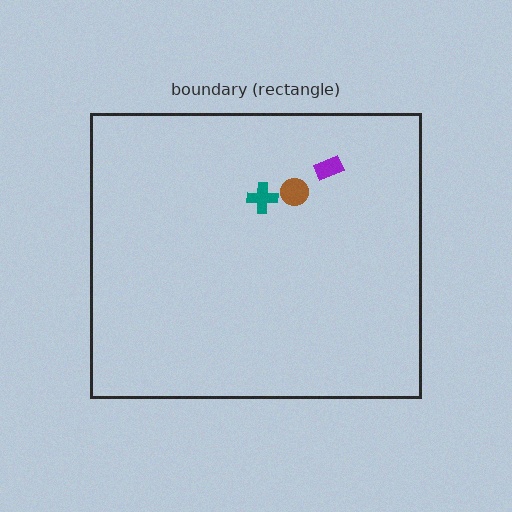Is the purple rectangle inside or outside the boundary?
Inside.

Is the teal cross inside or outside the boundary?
Inside.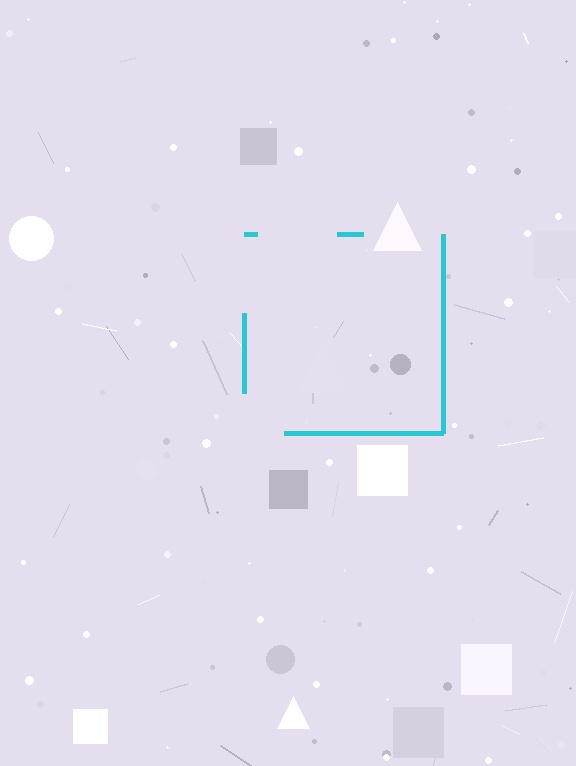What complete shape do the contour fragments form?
The contour fragments form a square.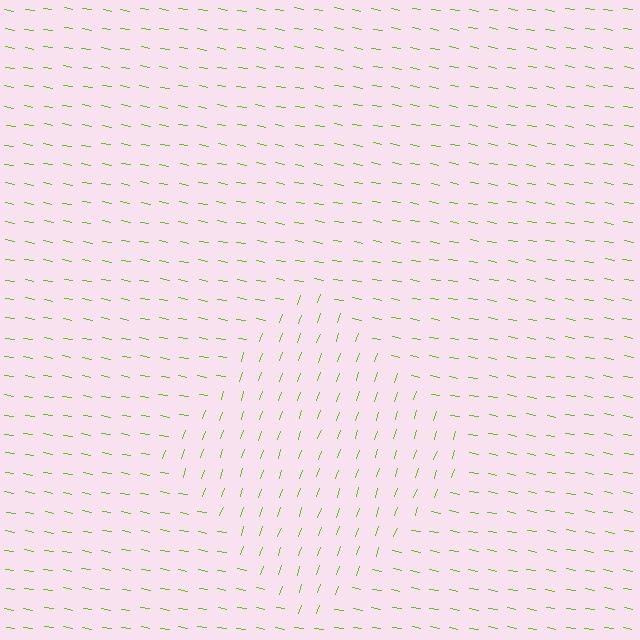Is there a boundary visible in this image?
Yes, there is a texture boundary formed by a change in line orientation.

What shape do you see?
I see a diamond.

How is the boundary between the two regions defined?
The boundary is defined purely by a change in line orientation (approximately 81 degrees difference). All lines are the same color and thickness.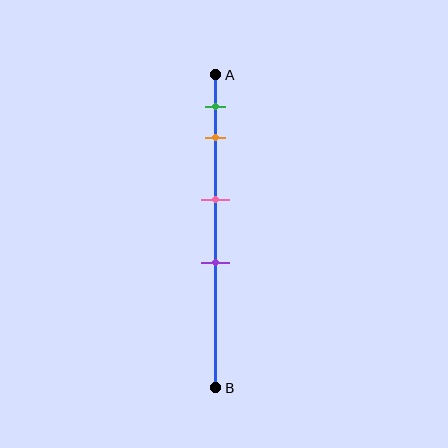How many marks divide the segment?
There are 4 marks dividing the segment.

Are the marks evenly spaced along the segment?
No, the marks are not evenly spaced.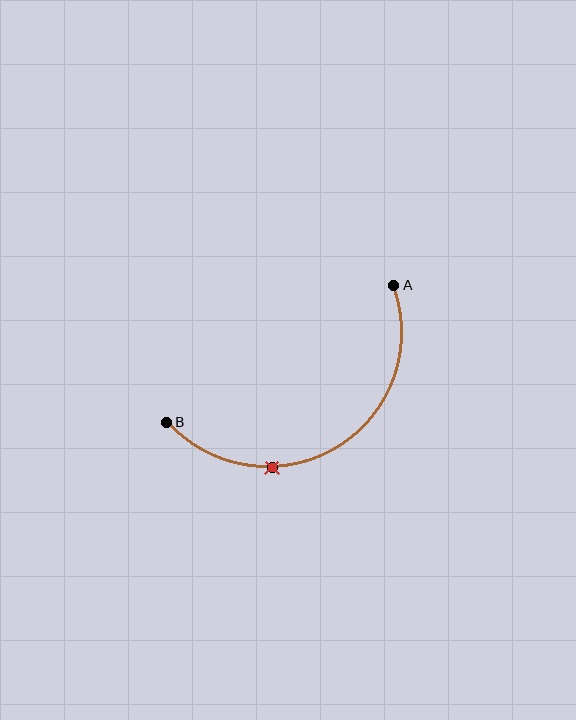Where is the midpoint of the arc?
The arc midpoint is the point on the curve farthest from the straight line joining A and B. It sits below that line.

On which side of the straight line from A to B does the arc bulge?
The arc bulges below the straight line connecting A and B.